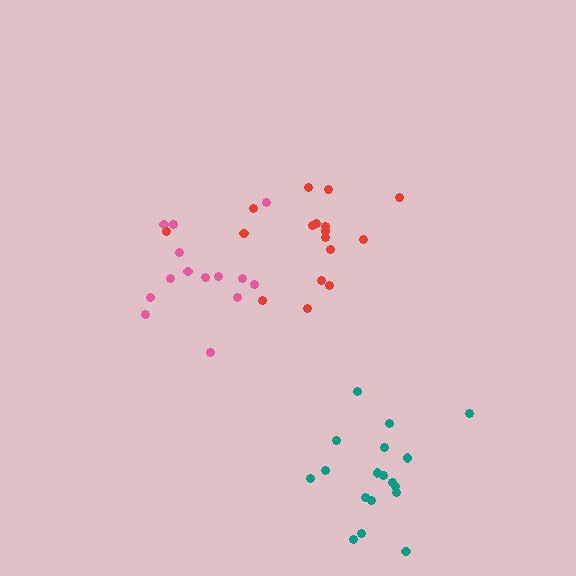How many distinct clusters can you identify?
There are 3 distinct clusters.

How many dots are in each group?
Group 1: 14 dots, Group 2: 17 dots, Group 3: 18 dots (49 total).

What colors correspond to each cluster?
The clusters are colored: pink, red, teal.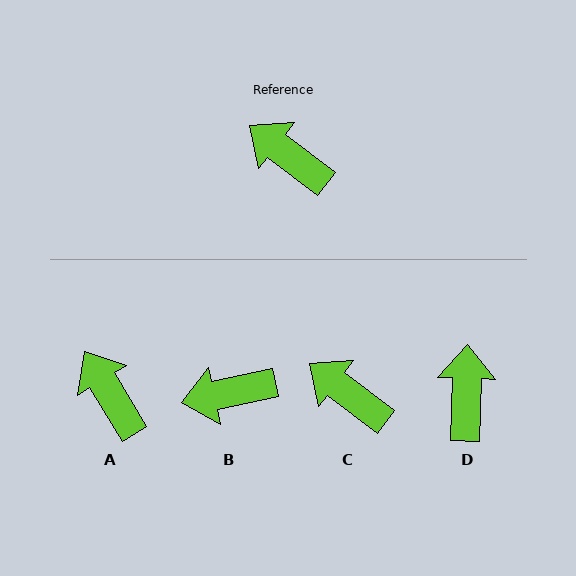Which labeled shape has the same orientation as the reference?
C.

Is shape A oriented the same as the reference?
No, it is off by about 21 degrees.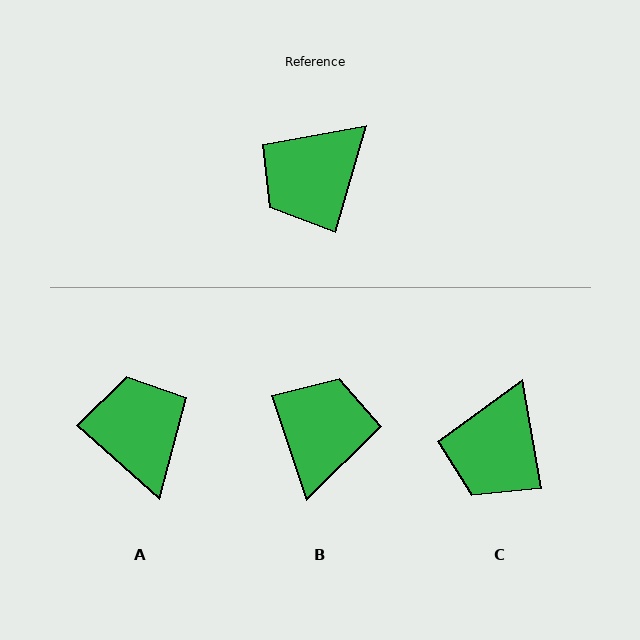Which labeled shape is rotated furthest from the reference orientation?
B, about 145 degrees away.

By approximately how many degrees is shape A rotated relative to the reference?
Approximately 115 degrees clockwise.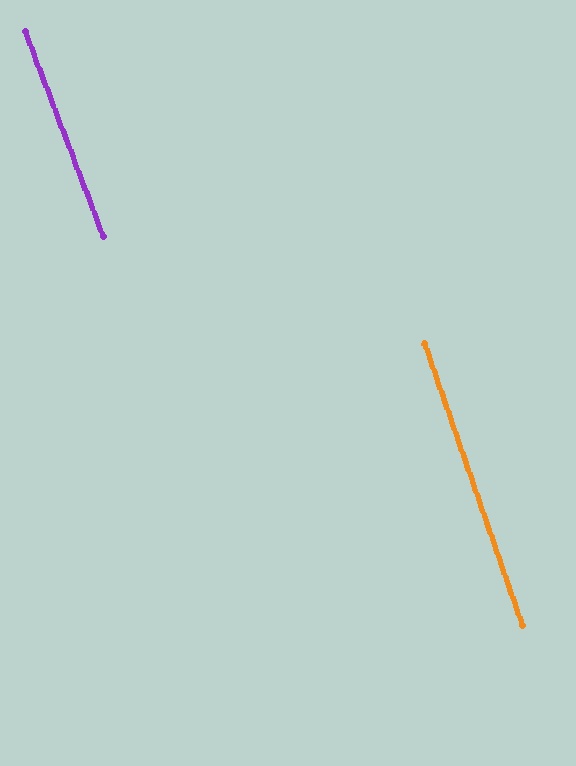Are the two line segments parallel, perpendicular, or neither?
Parallel — their directions differ by only 1.7°.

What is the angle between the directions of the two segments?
Approximately 2 degrees.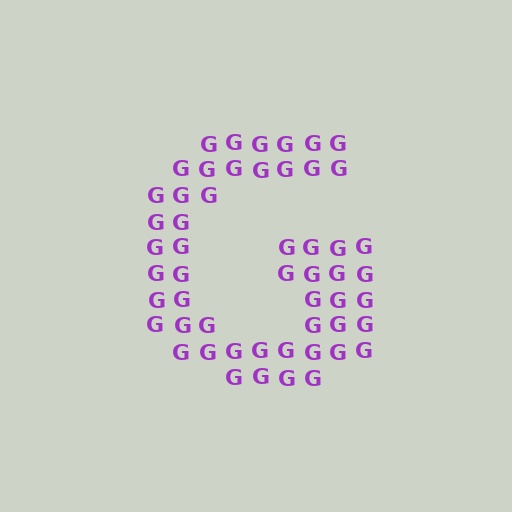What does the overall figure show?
The overall figure shows the letter G.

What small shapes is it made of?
It is made of small letter G's.